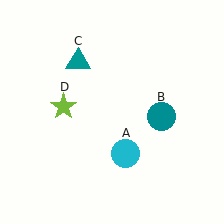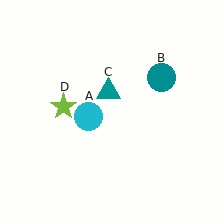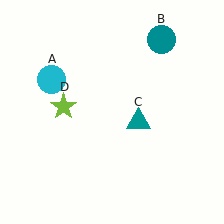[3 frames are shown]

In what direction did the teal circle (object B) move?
The teal circle (object B) moved up.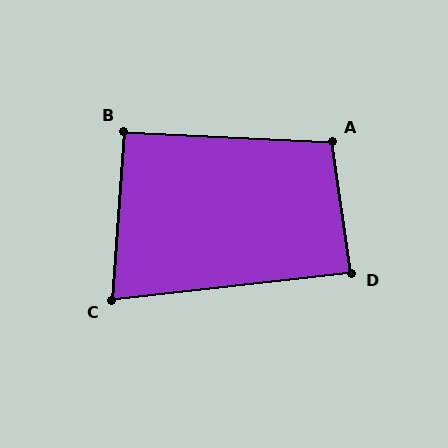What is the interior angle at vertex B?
Approximately 91 degrees (approximately right).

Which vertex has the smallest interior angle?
C, at approximately 79 degrees.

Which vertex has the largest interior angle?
A, at approximately 101 degrees.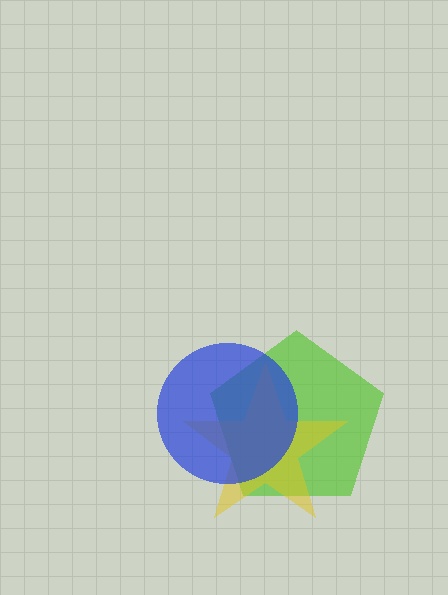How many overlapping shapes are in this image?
There are 3 overlapping shapes in the image.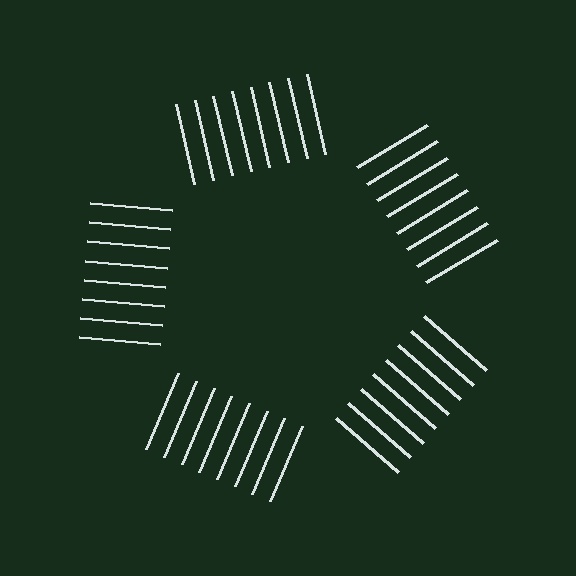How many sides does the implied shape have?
5 sides — the line-ends trace a pentagon.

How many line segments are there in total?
40 — 8 along each of the 5 edges.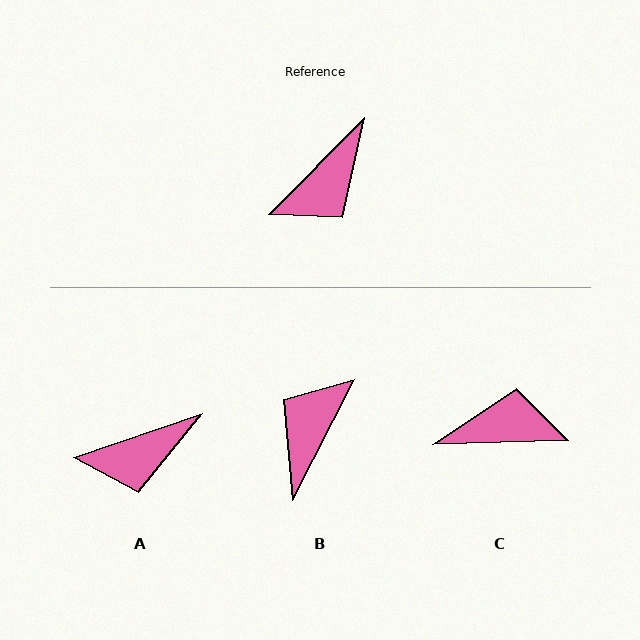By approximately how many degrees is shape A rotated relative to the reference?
Approximately 26 degrees clockwise.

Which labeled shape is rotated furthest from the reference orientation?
B, about 162 degrees away.